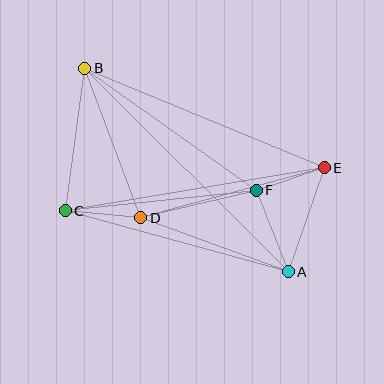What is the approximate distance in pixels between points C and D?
The distance between C and D is approximately 75 pixels.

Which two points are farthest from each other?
Points A and B are farthest from each other.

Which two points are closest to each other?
Points E and F are closest to each other.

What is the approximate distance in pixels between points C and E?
The distance between C and E is approximately 262 pixels.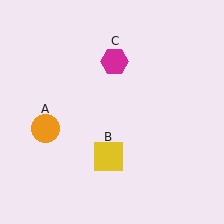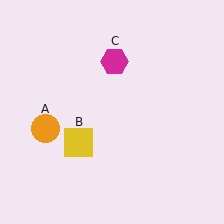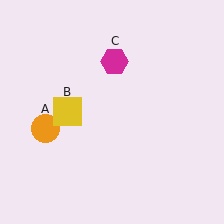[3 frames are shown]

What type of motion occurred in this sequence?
The yellow square (object B) rotated clockwise around the center of the scene.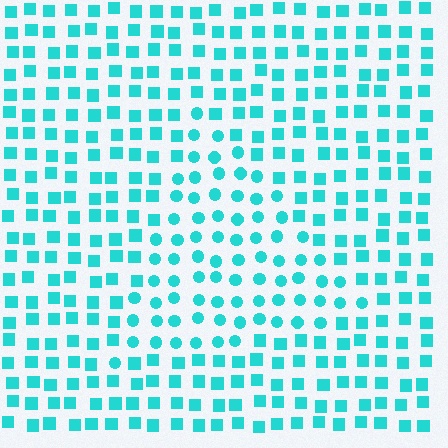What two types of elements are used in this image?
The image uses circles inside the triangle region and squares outside it.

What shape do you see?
I see a triangle.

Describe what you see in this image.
The image is filled with small cyan elements arranged in a uniform grid. A triangle-shaped region contains circles, while the surrounding area contains squares. The boundary is defined purely by the change in element shape.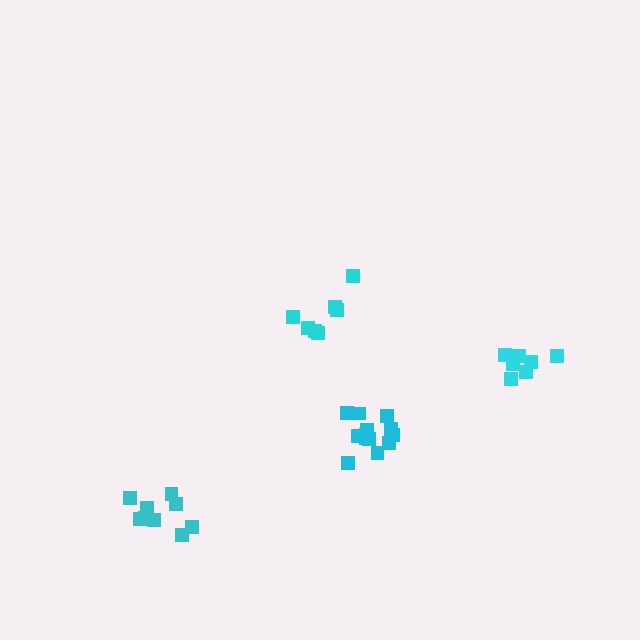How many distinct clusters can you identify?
There are 4 distinct clusters.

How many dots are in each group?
Group 1: 7 dots, Group 2: 13 dots, Group 3: 7 dots, Group 4: 9 dots (36 total).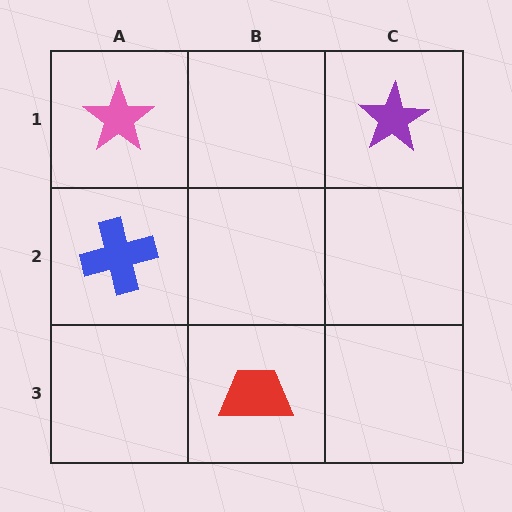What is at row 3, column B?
A red trapezoid.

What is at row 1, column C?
A purple star.